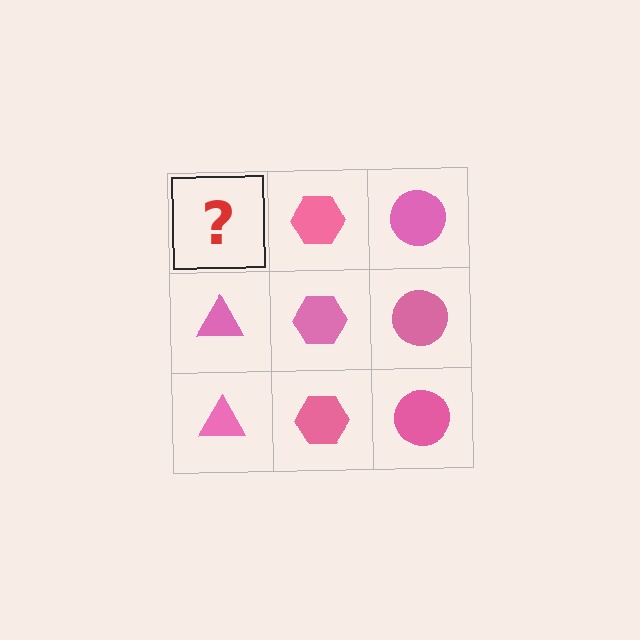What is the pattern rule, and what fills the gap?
The rule is that each column has a consistent shape. The gap should be filled with a pink triangle.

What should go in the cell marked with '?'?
The missing cell should contain a pink triangle.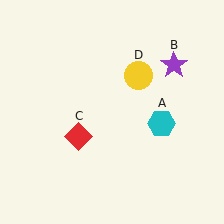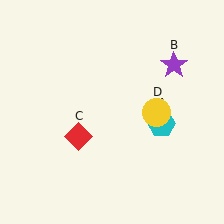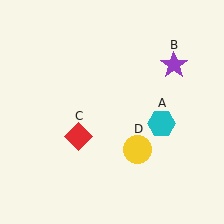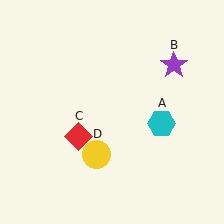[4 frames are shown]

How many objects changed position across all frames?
1 object changed position: yellow circle (object D).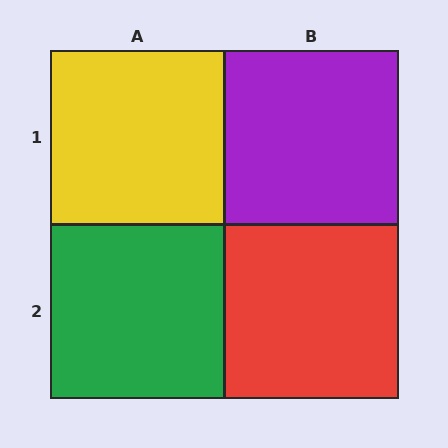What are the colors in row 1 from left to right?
Yellow, purple.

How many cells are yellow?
1 cell is yellow.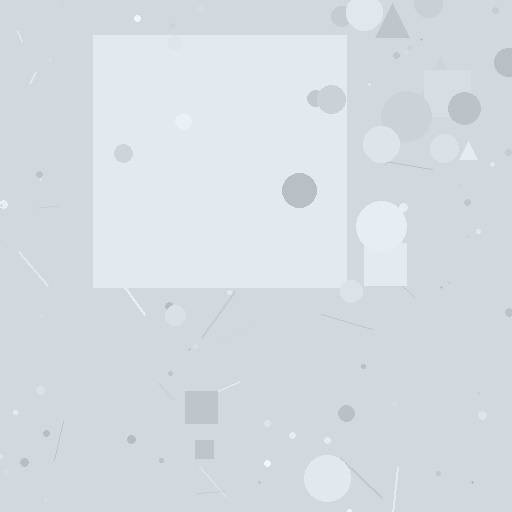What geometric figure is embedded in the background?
A square is embedded in the background.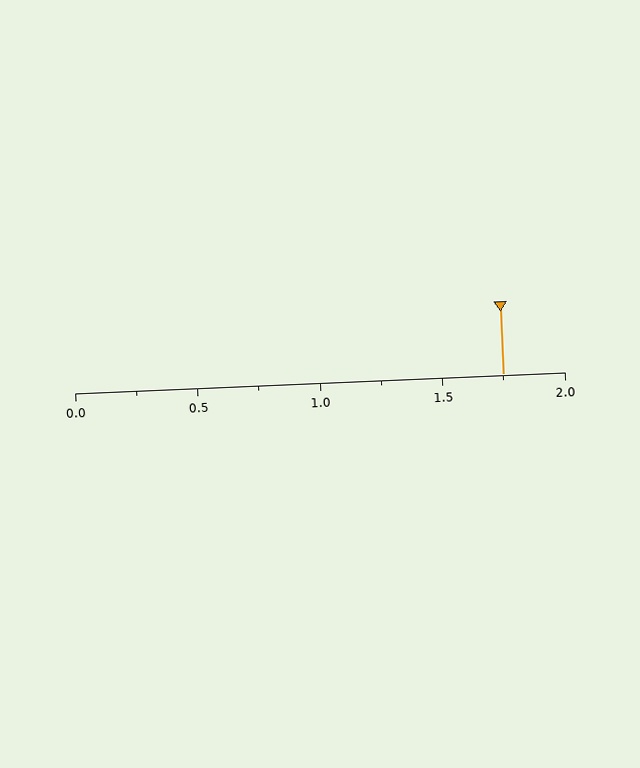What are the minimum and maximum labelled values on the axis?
The axis runs from 0.0 to 2.0.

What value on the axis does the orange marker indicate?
The marker indicates approximately 1.75.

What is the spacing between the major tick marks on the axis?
The major ticks are spaced 0.5 apart.